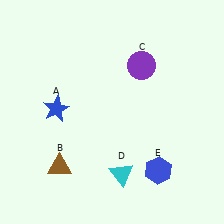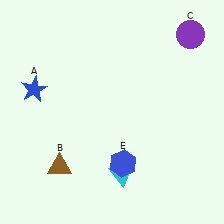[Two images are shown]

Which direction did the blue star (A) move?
The blue star (A) moved left.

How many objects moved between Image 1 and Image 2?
3 objects moved between the two images.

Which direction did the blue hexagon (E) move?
The blue hexagon (E) moved left.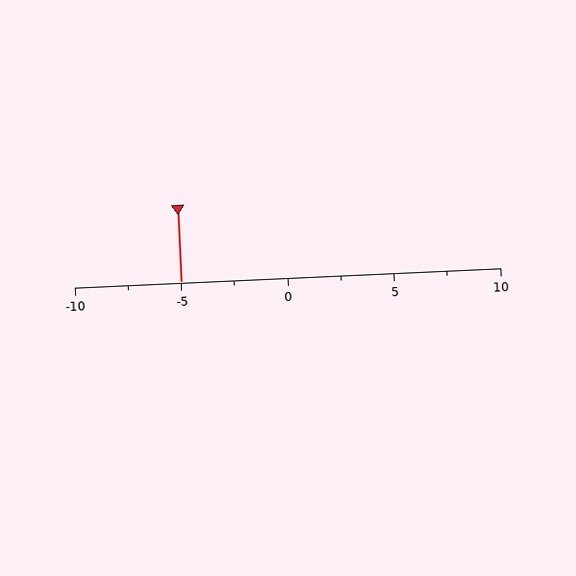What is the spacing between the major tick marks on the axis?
The major ticks are spaced 5 apart.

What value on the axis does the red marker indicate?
The marker indicates approximately -5.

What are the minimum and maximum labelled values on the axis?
The axis runs from -10 to 10.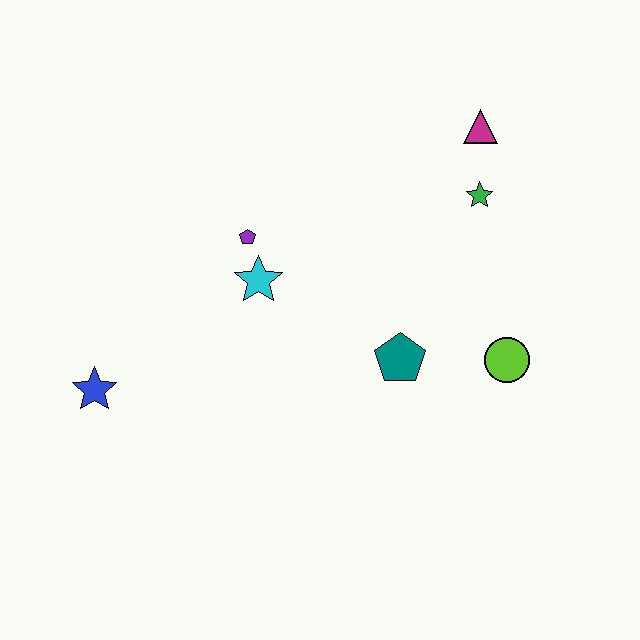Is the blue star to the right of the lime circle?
No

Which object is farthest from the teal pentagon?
The blue star is farthest from the teal pentagon.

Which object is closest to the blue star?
The cyan star is closest to the blue star.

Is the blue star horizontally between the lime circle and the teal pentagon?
No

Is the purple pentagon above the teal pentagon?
Yes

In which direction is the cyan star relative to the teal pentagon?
The cyan star is to the left of the teal pentagon.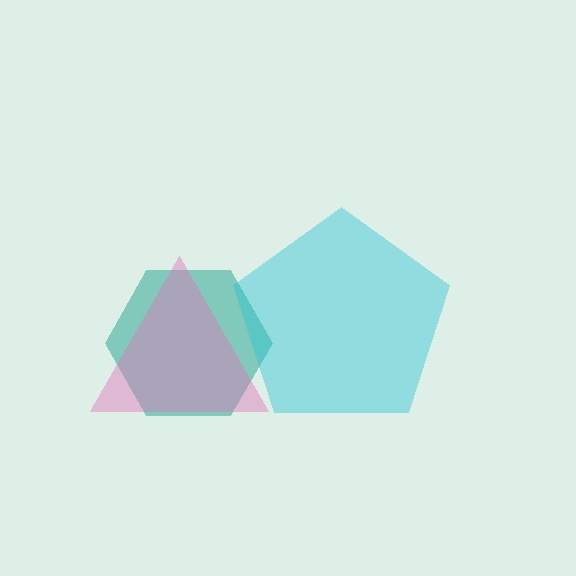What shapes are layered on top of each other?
The layered shapes are: a teal hexagon, a pink triangle, a cyan pentagon.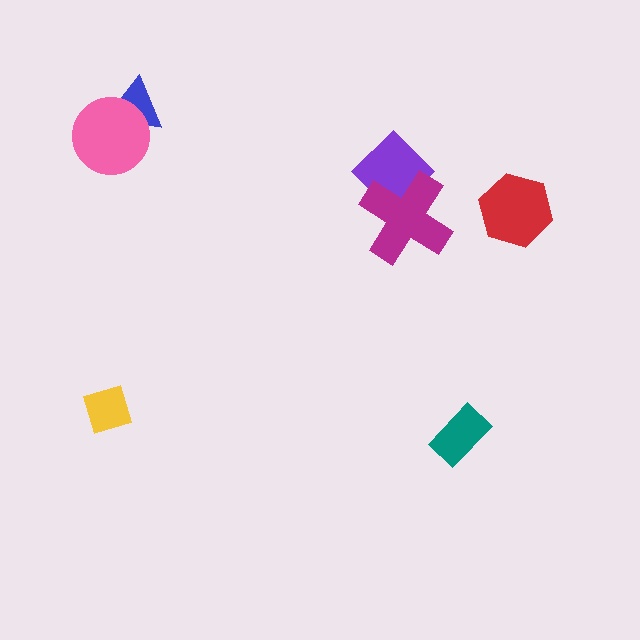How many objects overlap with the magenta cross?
1 object overlaps with the magenta cross.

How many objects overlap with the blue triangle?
1 object overlaps with the blue triangle.